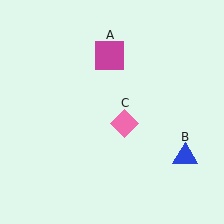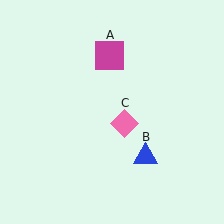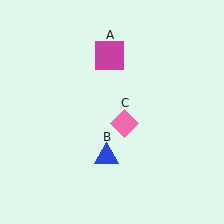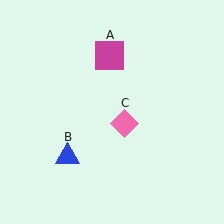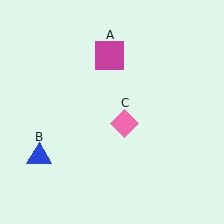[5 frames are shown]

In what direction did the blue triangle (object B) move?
The blue triangle (object B) moved left.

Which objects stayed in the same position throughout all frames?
Magenta square (object A) and pink diamond (object C) remained stationary.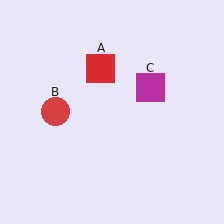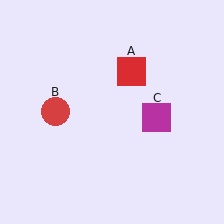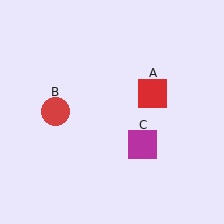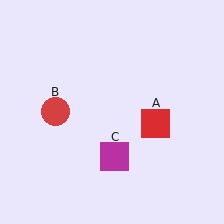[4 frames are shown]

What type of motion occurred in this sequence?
The red square (object A), magenta square (object C) rotated clockwise around the center of the scene.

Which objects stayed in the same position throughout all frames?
Red circle (object B) remained stationary.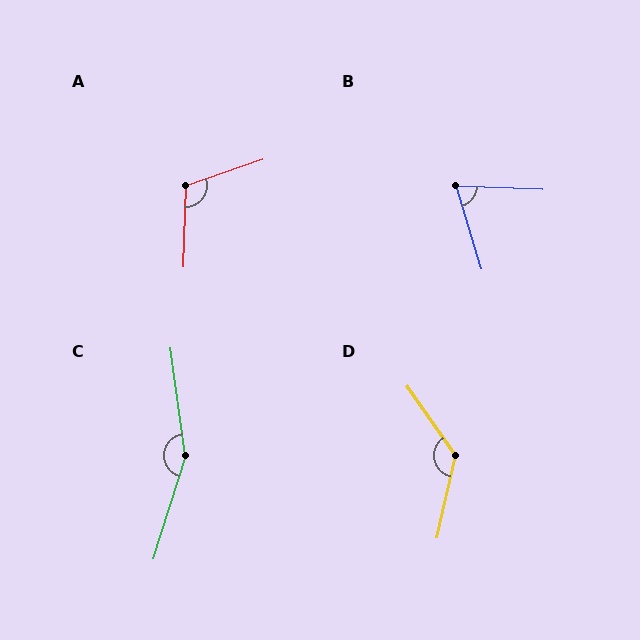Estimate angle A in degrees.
Approximately 110 degrees.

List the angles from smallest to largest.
B (70°), A (110°), D (132°), C (155°).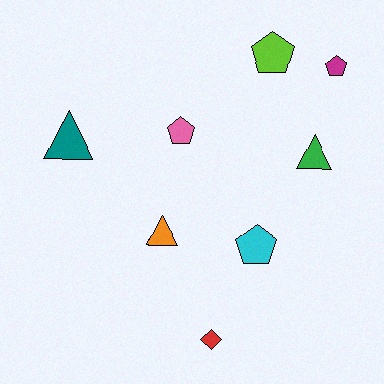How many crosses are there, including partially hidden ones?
There are no crosses.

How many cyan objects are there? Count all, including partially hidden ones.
There is 1 cyan object.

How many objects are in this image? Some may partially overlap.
There are 8 objects.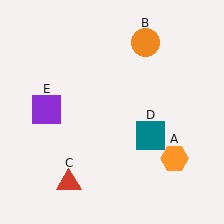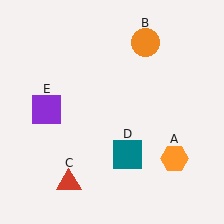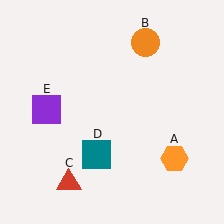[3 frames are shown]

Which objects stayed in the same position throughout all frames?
Orange hexagon (object A) and orange circle (object B) and red triangle (object C) and purple square (object E) remained stationary.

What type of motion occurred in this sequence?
The teal square (object D) rotated clockwise around the center of the scene.